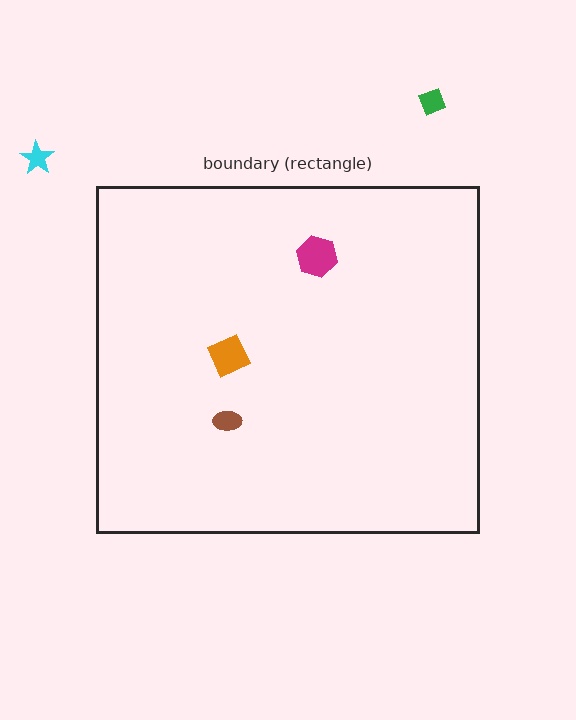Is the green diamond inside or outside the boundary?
Outside.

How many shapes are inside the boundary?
3 inside, 2 outside.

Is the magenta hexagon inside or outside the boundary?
Inside.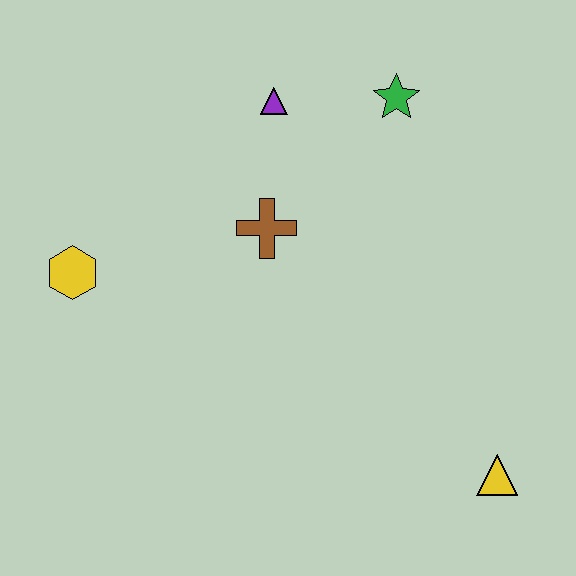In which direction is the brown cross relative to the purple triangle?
The brown cross is below the purple triangle.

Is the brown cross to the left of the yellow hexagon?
No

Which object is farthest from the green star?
The yellow triangle is farthest from the green star.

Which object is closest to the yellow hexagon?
The brown cross is closest to the yellow hexagon.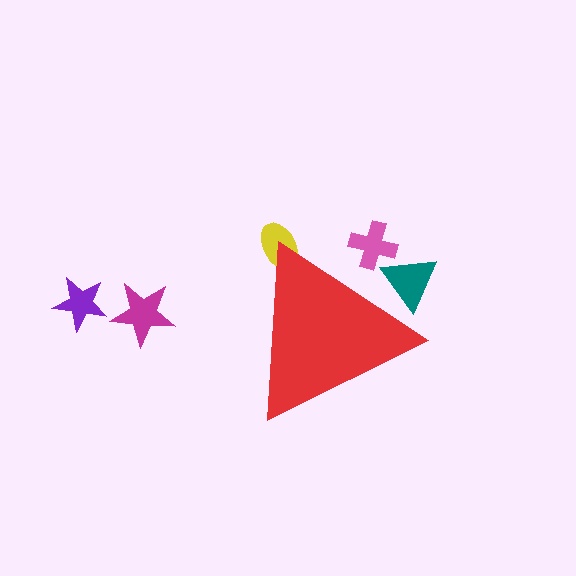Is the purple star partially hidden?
No, the purple star is fully visible.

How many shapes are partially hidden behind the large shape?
3 shapes are partially hidden.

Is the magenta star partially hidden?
No, the magenta star is fully visible.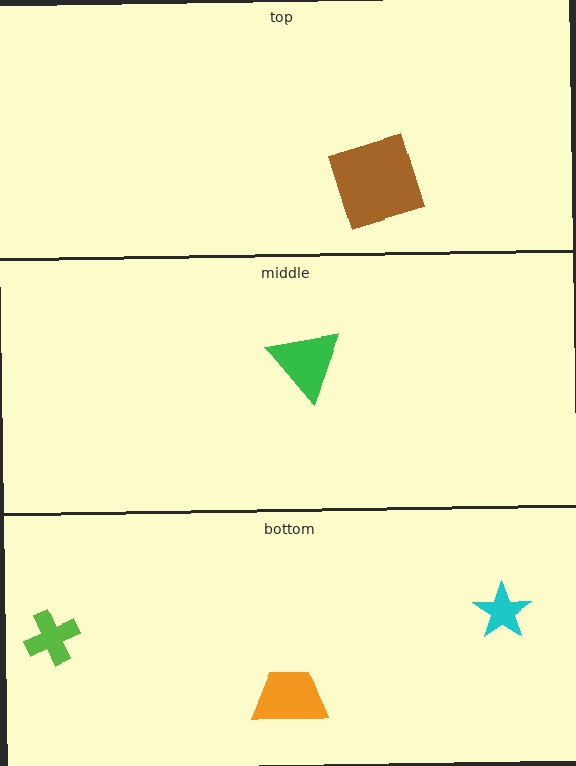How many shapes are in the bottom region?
3.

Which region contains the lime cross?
The bottom region.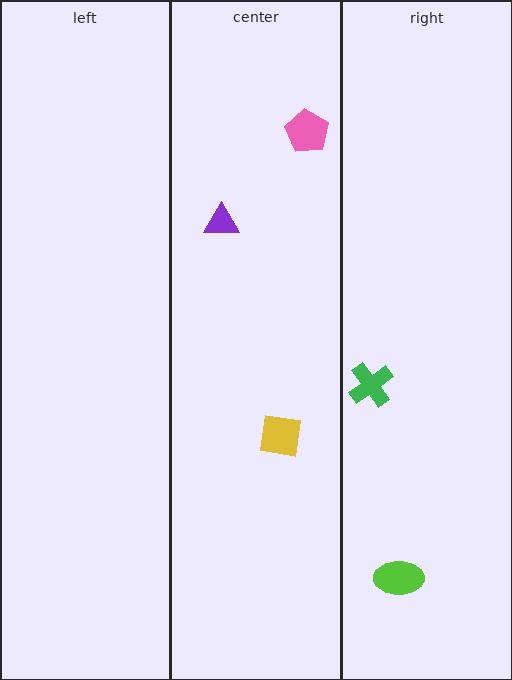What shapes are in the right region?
The lime ellipse, the green cross.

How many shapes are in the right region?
2.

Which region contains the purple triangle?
The center region.